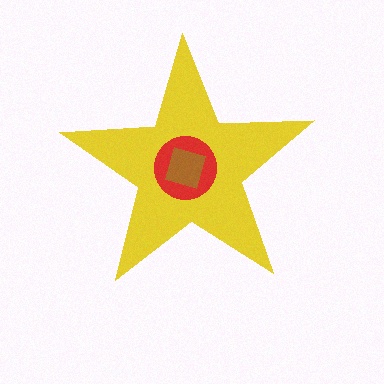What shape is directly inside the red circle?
The brown square.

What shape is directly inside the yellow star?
The red circle.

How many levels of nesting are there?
3.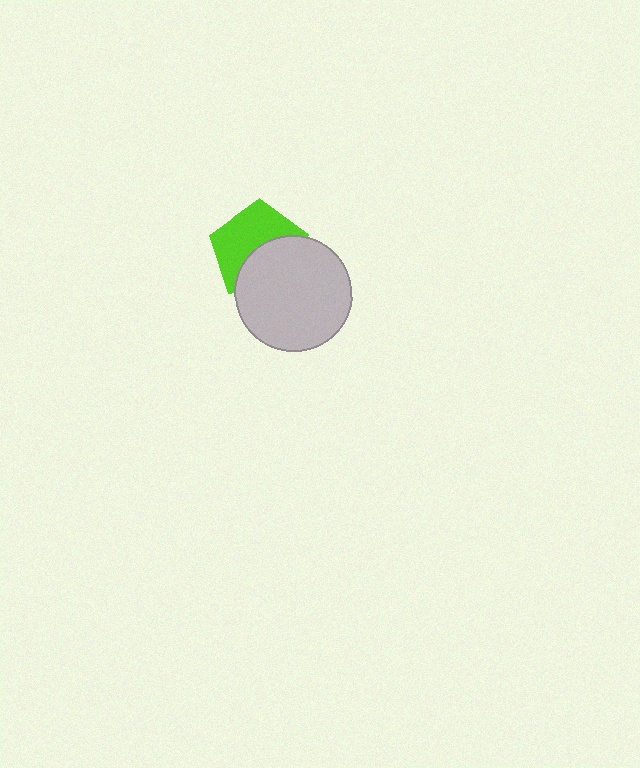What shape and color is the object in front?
The object in front is a light gray circle.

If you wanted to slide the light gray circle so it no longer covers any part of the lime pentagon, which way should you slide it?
Slide it down — that is the most direct way to separate the two shapes.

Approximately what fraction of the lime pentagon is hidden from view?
Roughly 47% of the lime pentagon is hidden behind the light gray circle.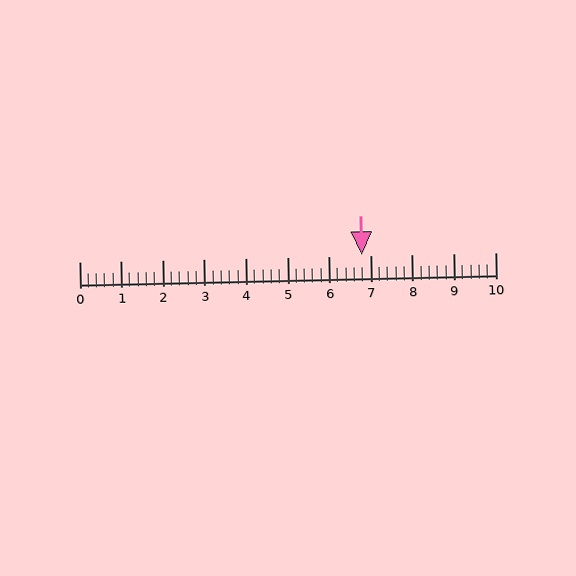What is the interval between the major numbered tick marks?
The major tick marks are spaced 1 units apart.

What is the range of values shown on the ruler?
The ruler shows values from 0 to 10.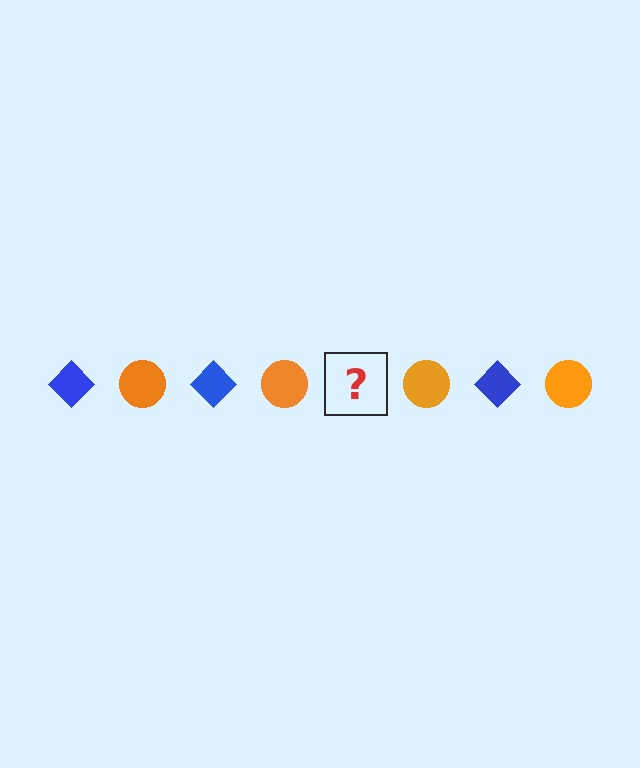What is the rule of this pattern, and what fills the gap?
The rule is that the pattern alternates between blue diamond and orange circle. The gap should be filled with a blue diamond.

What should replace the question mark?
The question mark should be replaced with a blue diamond.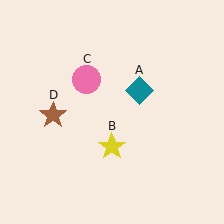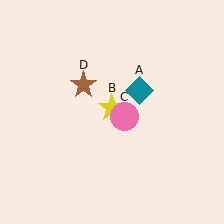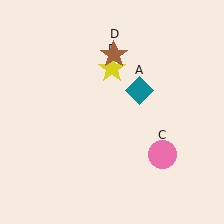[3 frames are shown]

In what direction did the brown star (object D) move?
The brown star (object D) moved up and to the right.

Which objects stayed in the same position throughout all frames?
Teal diamond (object A) remained stationary.